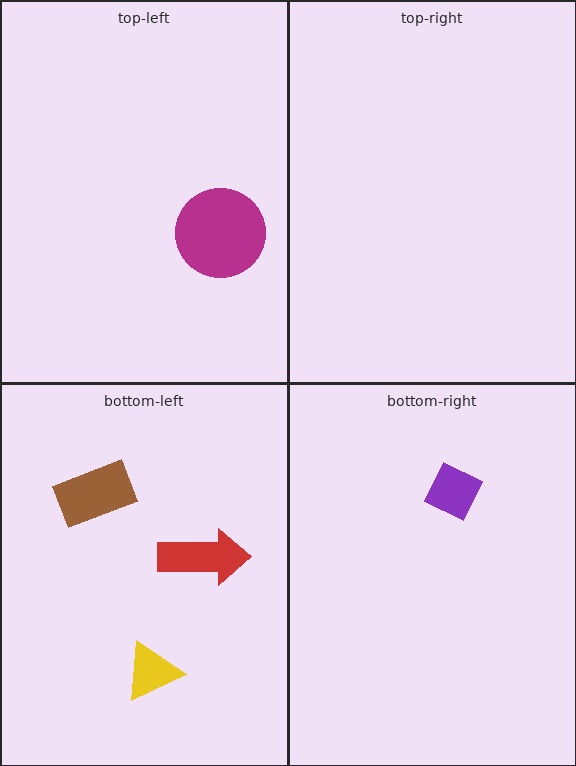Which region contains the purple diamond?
The bottom-right region.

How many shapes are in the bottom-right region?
1.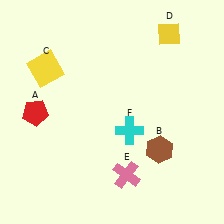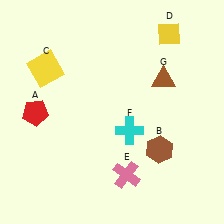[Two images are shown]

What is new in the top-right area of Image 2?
A brown triangle (G) was added in the top-right area of Image 2.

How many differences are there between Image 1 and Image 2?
There is 1 difference between the two images.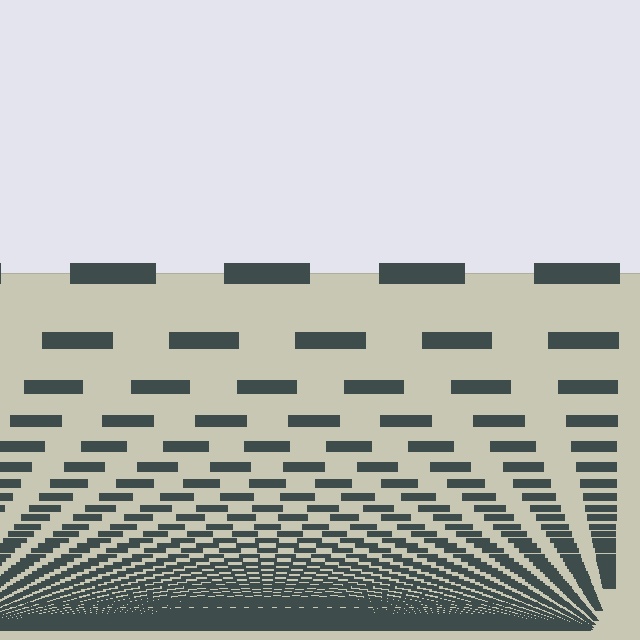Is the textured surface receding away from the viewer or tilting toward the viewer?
The surface appears to tilt toward the viewer. Texture elements get larger and sparser toward the top.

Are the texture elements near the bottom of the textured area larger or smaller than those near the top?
Smaller. The gradient is inverted — elements near the bottom are smaller and denser.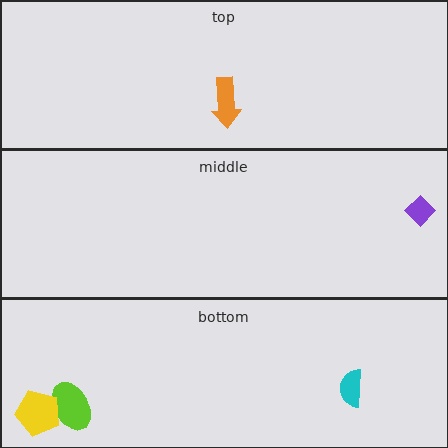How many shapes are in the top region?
1.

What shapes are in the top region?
The orange arrow.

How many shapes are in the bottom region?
3.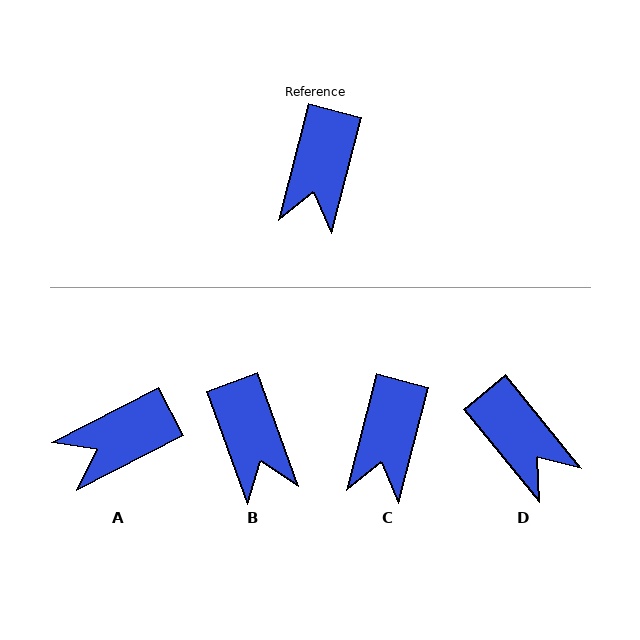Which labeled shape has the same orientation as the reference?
C.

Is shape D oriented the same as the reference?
No, it is off by about 53 degrees.